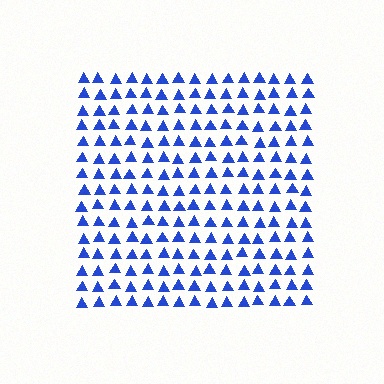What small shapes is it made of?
It is made of small triangles.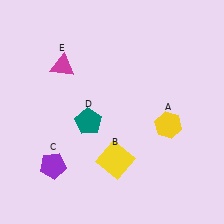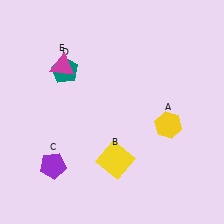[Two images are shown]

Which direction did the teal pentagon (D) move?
The teal pentagon (D) moved up.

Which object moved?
The teal pentagon (D) moved up.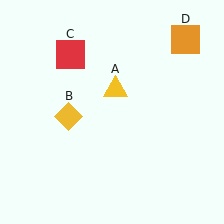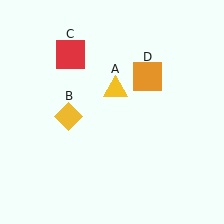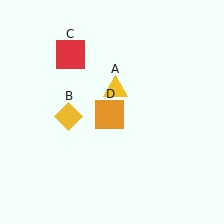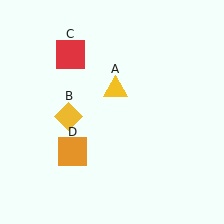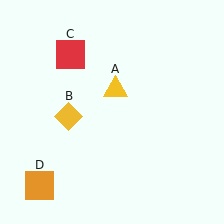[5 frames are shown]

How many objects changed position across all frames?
1 object changed position: orange square (object D).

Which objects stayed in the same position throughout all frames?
Yellow triangle (object A) and yellow diamond (object B) and red square (object C) remained stationary.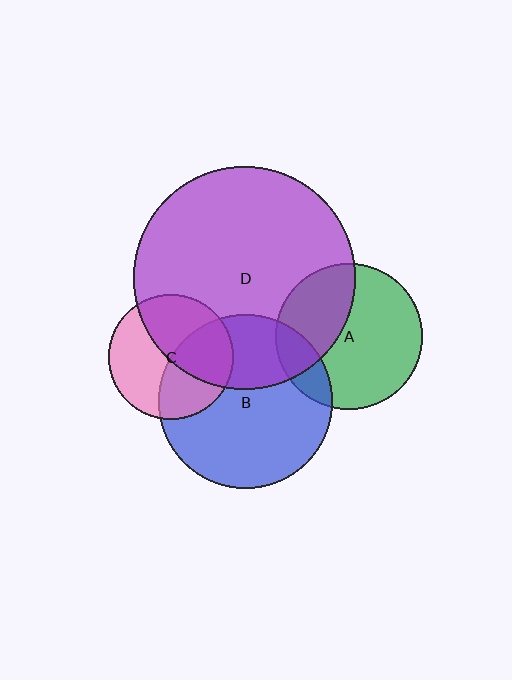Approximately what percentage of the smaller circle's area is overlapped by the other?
Approximately 15%.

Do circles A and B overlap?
Yes.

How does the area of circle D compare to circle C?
Approximately 3.2 times.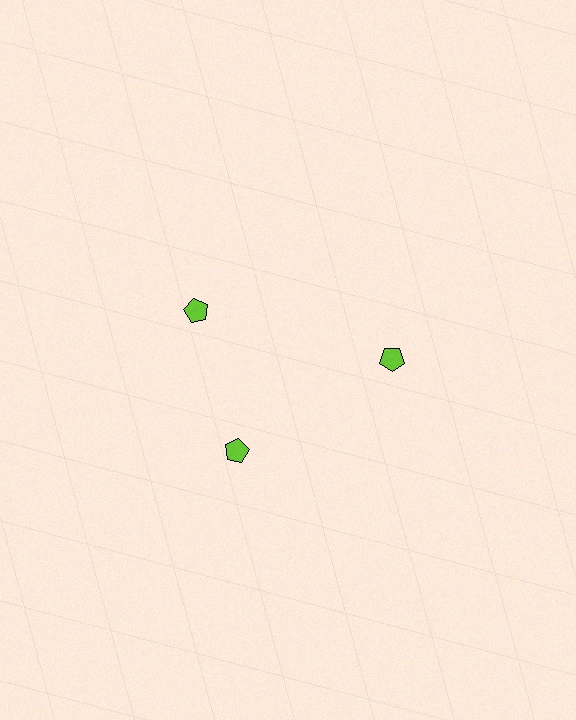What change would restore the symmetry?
The symmetry would be restored by rotating it back into even spacing with its neighbors so that all 3 pentagons sit at equal angles and equal distance from the center.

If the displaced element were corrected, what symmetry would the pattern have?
It would have 3-fold rotational symmetry — the pattern would map onto itself every 120 degrees.